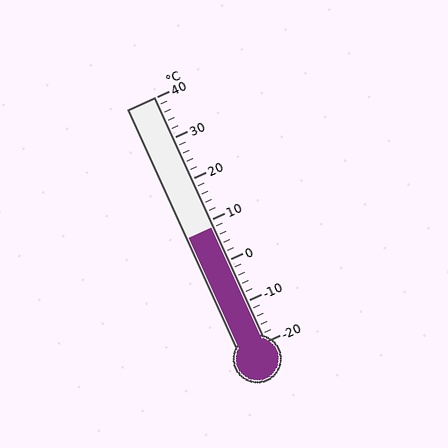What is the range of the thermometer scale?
The thermometer scale ranges from -20°C to 40°C.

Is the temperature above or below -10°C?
The temperature is above -10°C.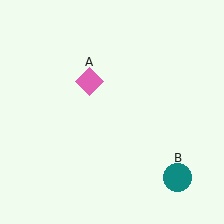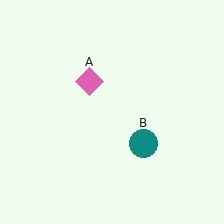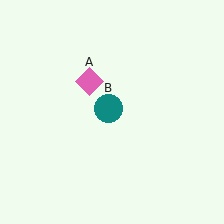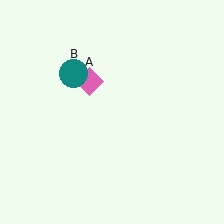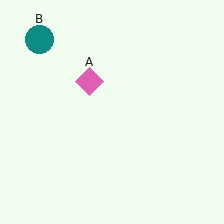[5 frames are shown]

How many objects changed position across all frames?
1 object changed position: teal circle (object B).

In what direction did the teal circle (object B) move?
The teal circle (object B) moved up and to the left.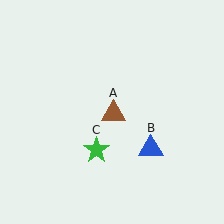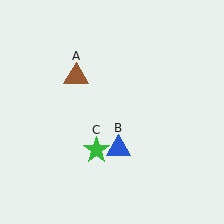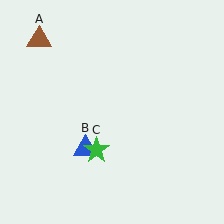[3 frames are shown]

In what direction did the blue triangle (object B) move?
The blue triangle (object B) moved left.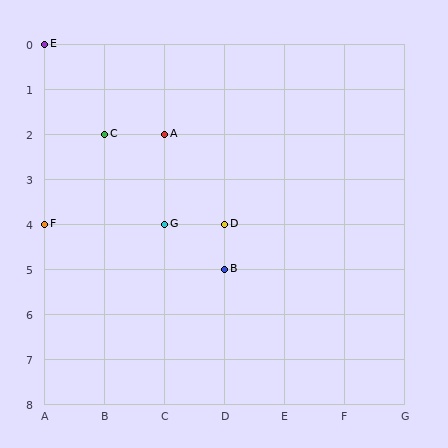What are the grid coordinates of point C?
Point C is at grid coordinates (B, 2).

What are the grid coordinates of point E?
Point E is at grid coordinates (A, 0).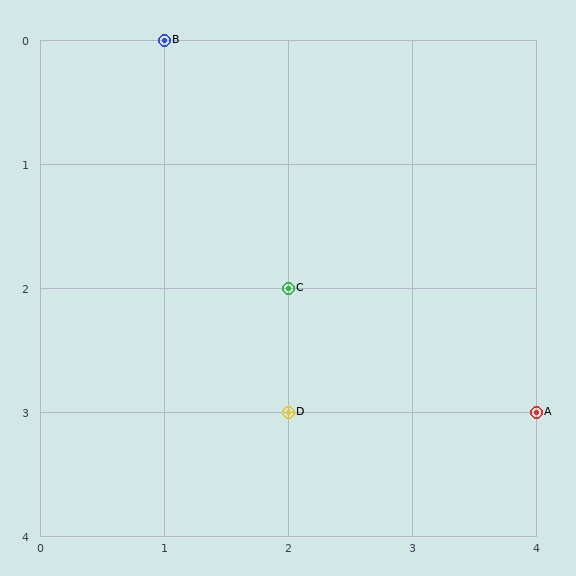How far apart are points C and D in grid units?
Points C and D are 1 row apart.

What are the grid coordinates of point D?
Point D is at grid coordinates (2, 3).